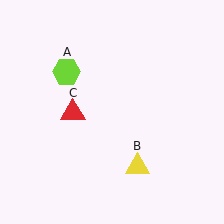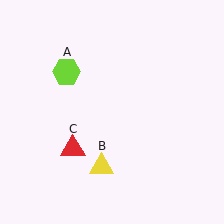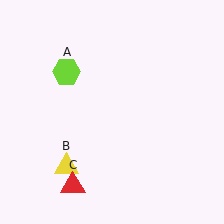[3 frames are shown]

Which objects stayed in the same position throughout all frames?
Lime hexagon (object A) remained stationary.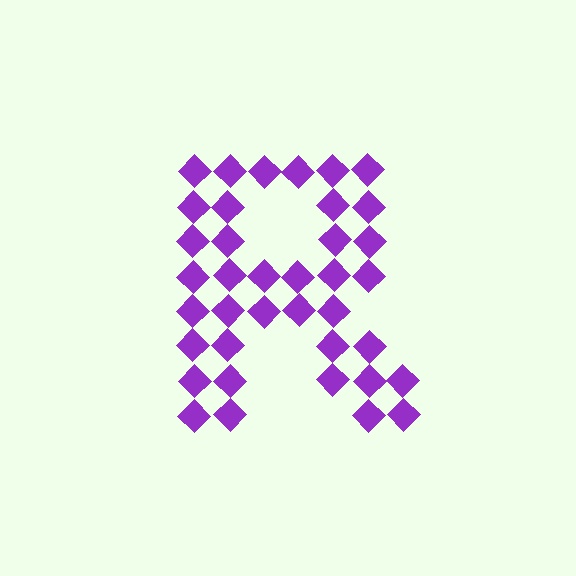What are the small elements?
The small elements are diamonds.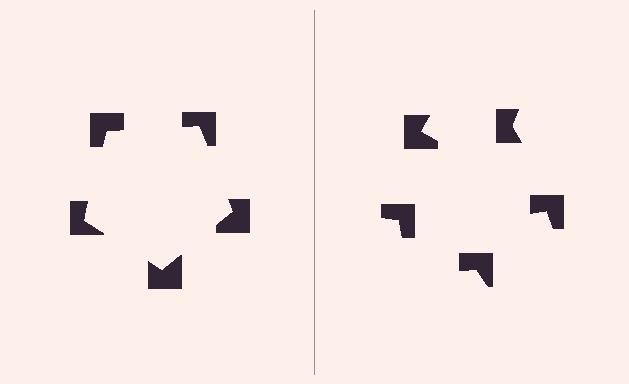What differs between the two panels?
The notched squares are positioned identically on both sides; only the wedge orientations differ. On the left they align to a pentagon; on the right they are misaligned.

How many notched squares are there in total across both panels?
10 — 5 on each side.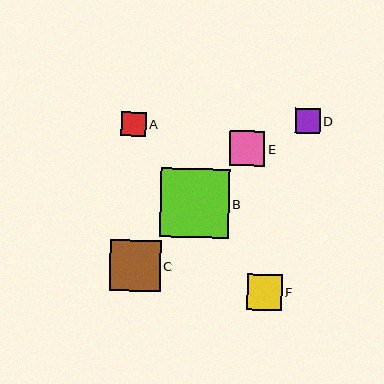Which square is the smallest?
Square D is the smallest with a size of approximately 24 pixels.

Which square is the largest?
Square B is the largest with a size of approximately 68 pixels.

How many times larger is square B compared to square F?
Square B is approximately 1.9 times the size of square F.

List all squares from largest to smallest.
From largest to smallest: B, C, E, F, A, D.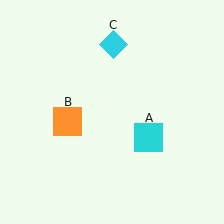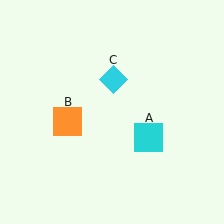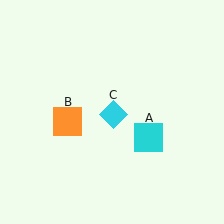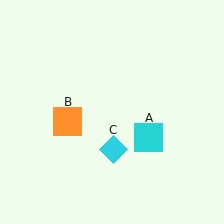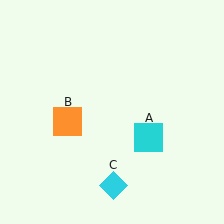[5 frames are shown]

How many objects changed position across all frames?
1 object changed position: cyan diamond (object C).